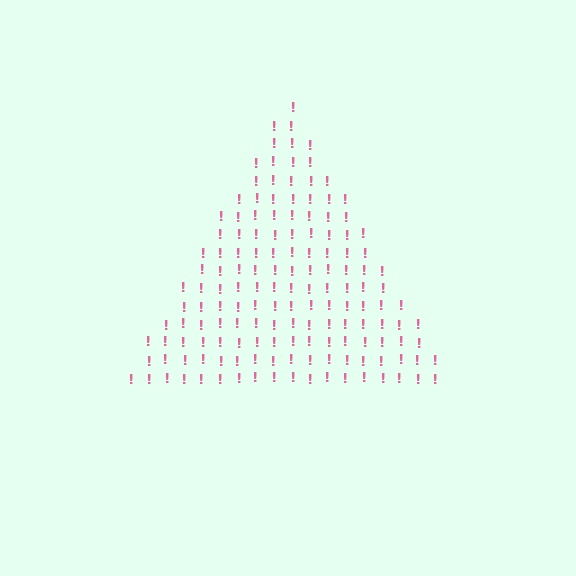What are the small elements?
The small elements are exclamation marks.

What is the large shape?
The large shape is a triangle.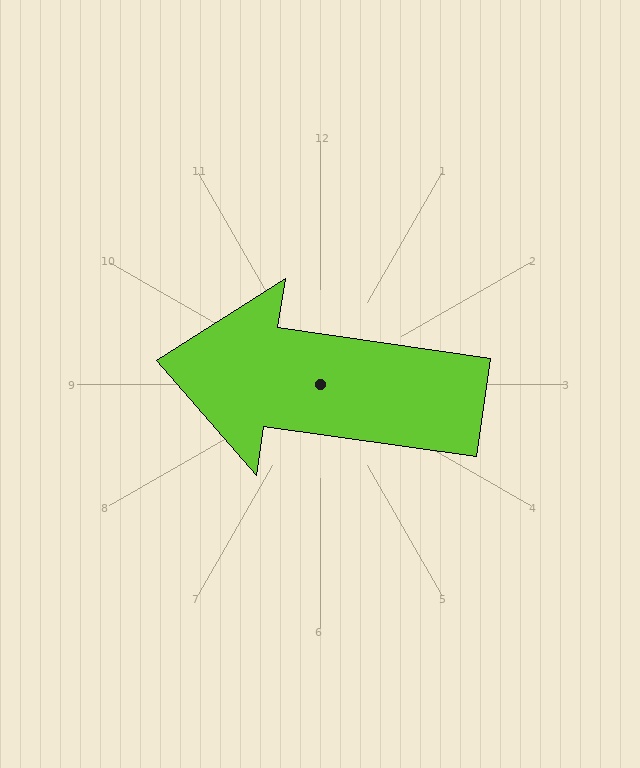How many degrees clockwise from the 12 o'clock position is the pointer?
Approximately 278 degrees.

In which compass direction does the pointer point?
West.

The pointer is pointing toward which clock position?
Roughly 9 o'clock.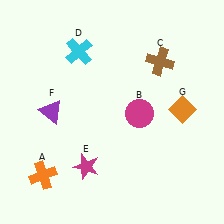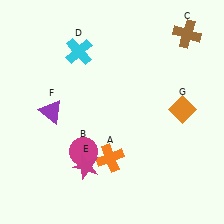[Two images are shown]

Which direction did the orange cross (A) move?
The orange cross (A) moved right.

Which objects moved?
The objects that moved are: the orange cross (A), the magenta circle (B), the brown cross (C).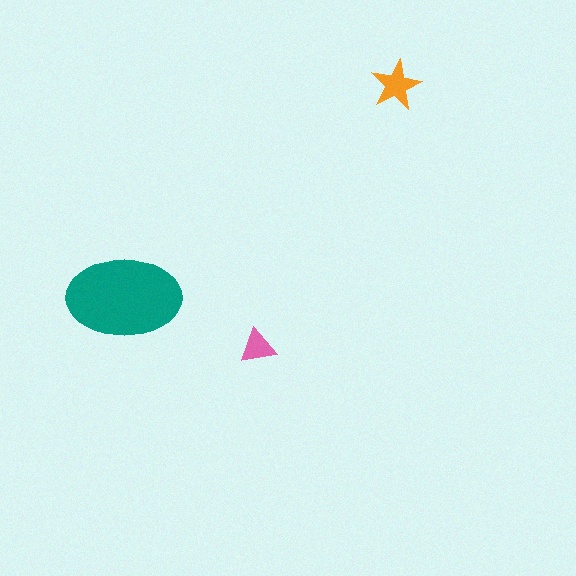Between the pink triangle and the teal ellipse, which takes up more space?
The teal ellipse.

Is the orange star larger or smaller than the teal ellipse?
Smaller.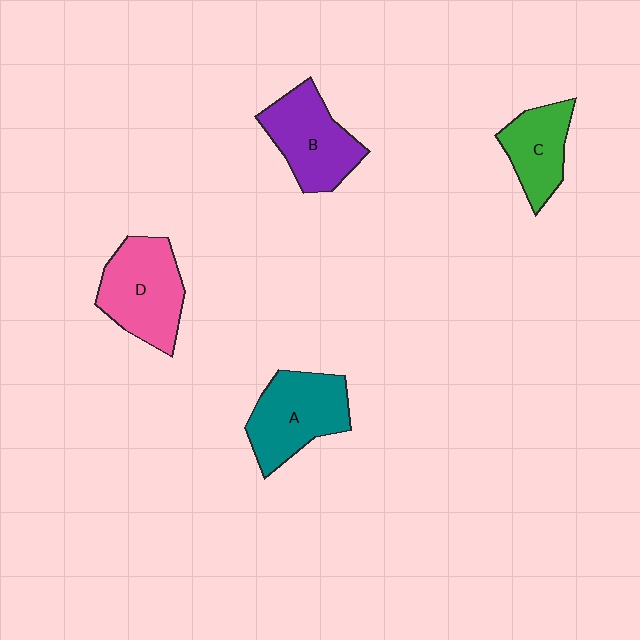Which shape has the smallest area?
Shape C (green).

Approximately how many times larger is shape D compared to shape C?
Approximately 1.5 times.